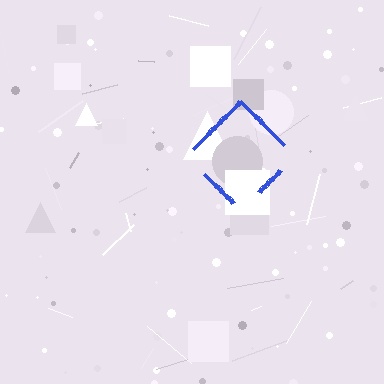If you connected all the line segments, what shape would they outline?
They would outline a diamond.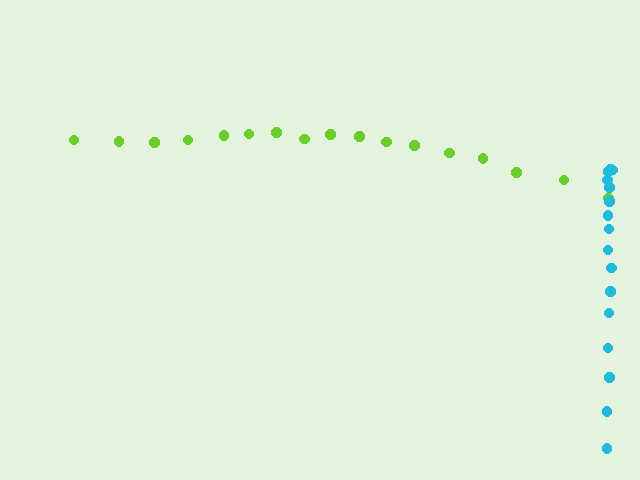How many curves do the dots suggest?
There are 2 distinct paths.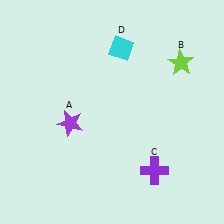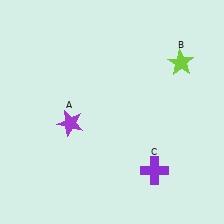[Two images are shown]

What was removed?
The cyan diamond (D) was removed in Image 2.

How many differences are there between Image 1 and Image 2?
There is 1 difference between the two images.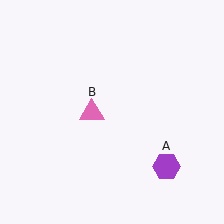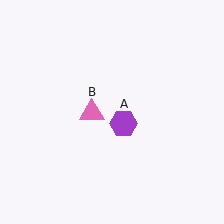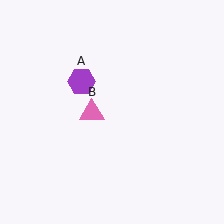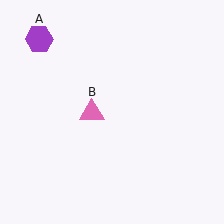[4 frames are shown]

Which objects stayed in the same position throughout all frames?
Pink triangle (object B) remained stationary.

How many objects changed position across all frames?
1 object changed position: purple hexagon (object A).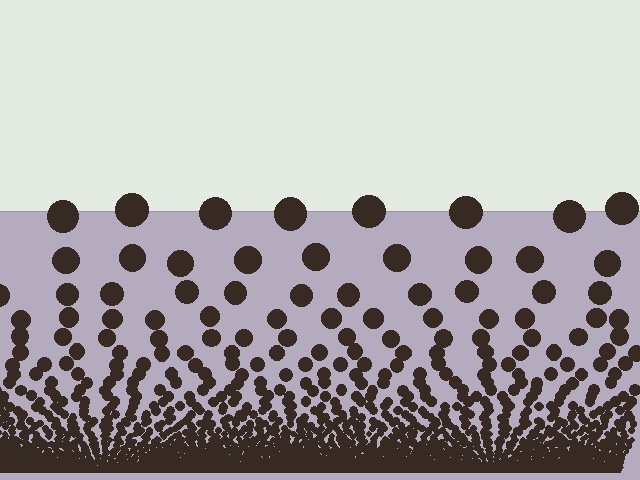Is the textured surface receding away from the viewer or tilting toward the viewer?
The surface appears to tilt toward the viewer. Texture elements get larger and sparser toward the top.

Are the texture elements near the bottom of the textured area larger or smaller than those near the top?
Smaller. The gradient is inverted — elements near the bottom are smaller and denser.